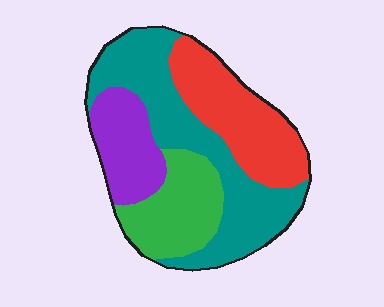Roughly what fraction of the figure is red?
Red covers roughly 25% of the figure.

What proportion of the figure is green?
Green takes up about one fifth (1/5) of the figure.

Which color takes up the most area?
Teal, at roughly 40%.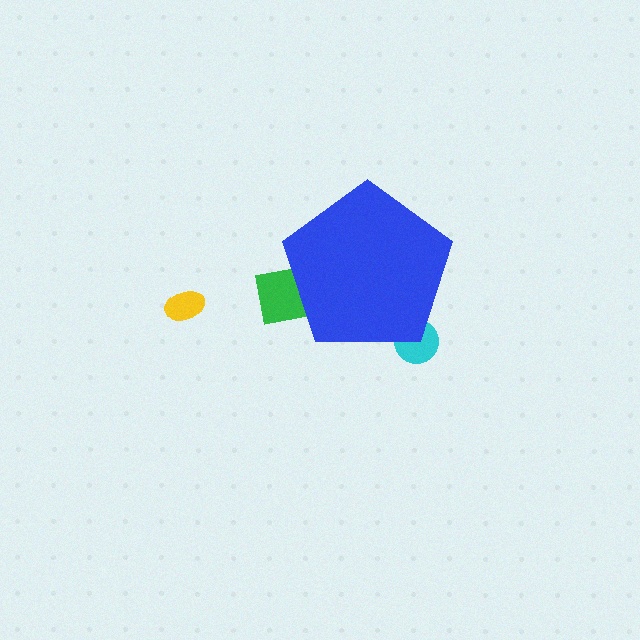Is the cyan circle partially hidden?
Yes, the cyan circle is partially hidden behind the blue pentagon.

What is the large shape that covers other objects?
A blue pentagon.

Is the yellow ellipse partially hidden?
No, the yellow ellipse is fully visible.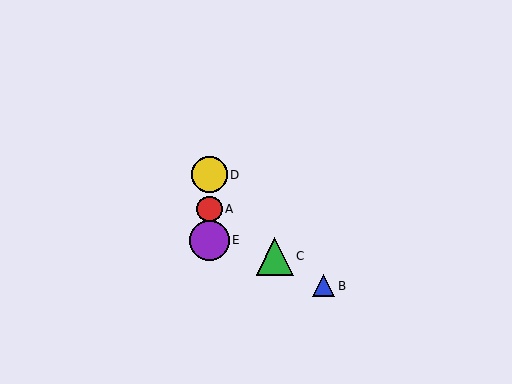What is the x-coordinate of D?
Object D is at x≈209.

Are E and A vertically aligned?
Yes, both are at x≈209.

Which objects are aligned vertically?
Objects A, D, E are aligned vertically.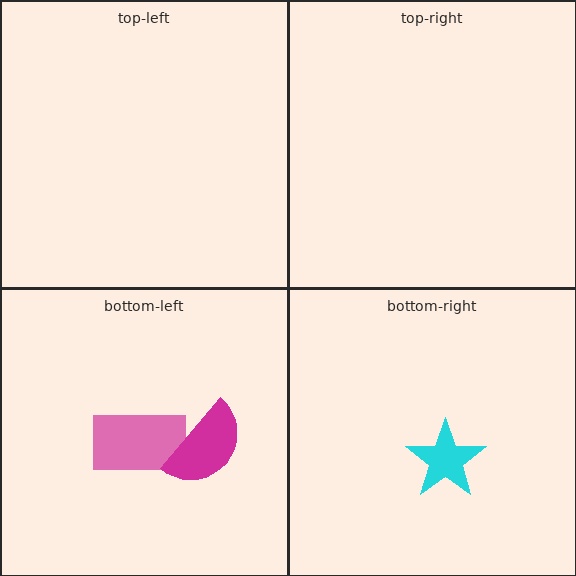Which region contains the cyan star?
The bottom-right region.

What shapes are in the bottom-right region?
The cyan star.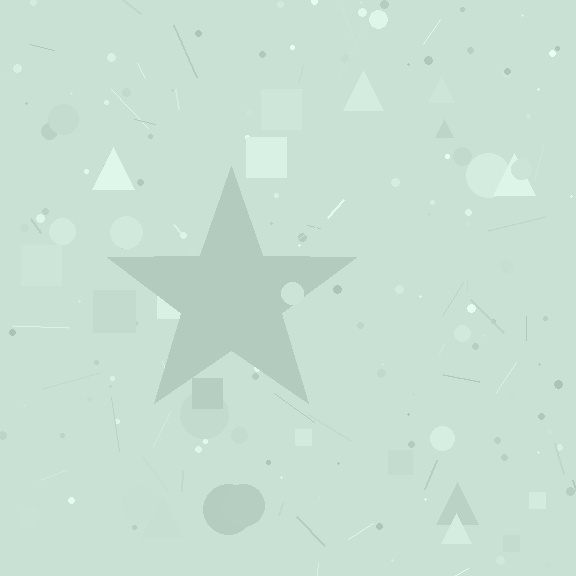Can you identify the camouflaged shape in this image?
The camouflaged shape is a star.